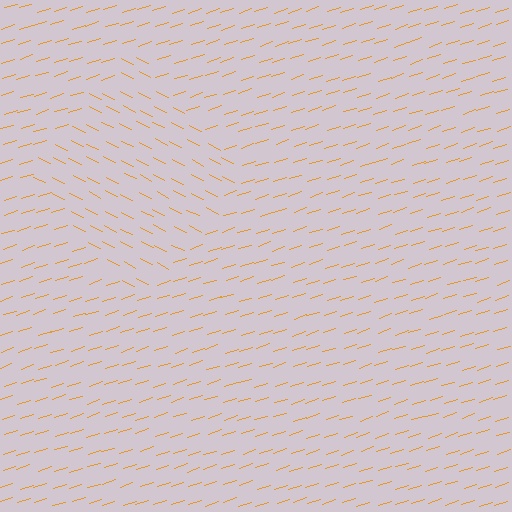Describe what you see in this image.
The image is filled with small orange line segments. A diamond region in the image has lines oriented differently from the surrounding lines, creating a visible texture boundary.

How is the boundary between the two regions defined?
The boundary is defined purely by a change in line orientation (approximately 45 degrees difference). All lines are the same color and thickness.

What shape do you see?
I see a diamond.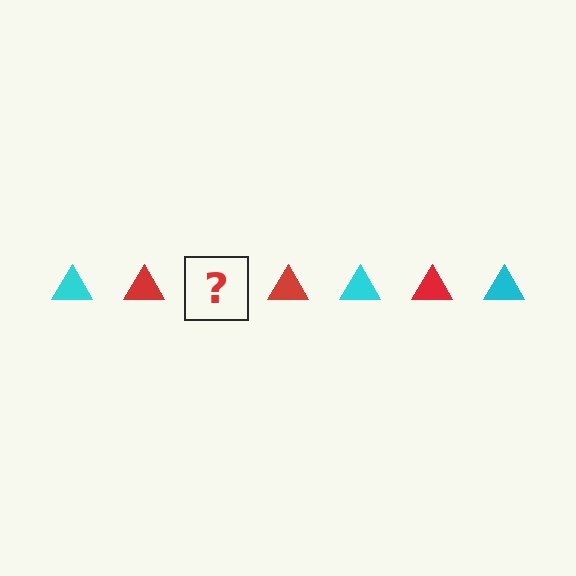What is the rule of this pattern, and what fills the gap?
The rule is that the pattern cycles through cyan, red triangles. The gap should be filled with a cyan triangle.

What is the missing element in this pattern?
The missing element is a cyan triangle.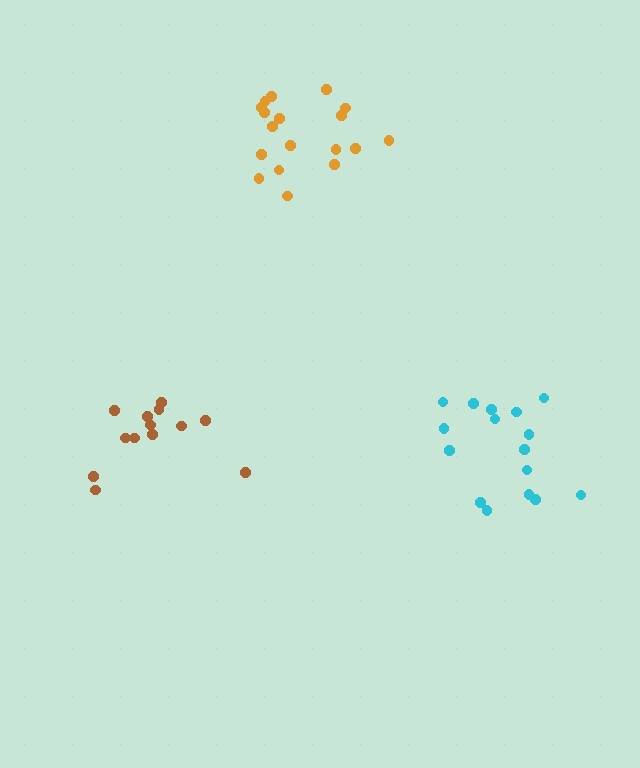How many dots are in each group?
Group 1: 16 dots, Group 2: 13 dots, Group 3: 18 dots (47 total).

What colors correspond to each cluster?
The clusters are colored: cyan, brown, orange.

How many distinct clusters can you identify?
There are 3 distinct clusters.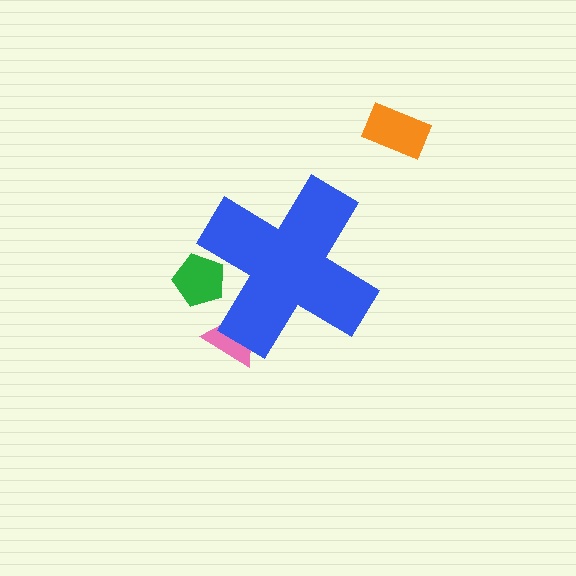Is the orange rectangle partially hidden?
No, the orange rectangle is fully visible.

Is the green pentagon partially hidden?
Yes, the green pentagon is partially hidden behind the blue cross.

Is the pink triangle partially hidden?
Yes, the pink triangle is partially hidden behind the blue cross.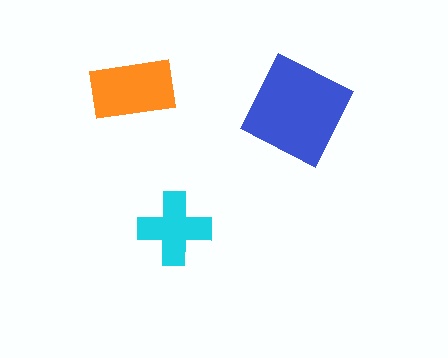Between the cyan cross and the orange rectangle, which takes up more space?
The orange rectangle.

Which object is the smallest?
The cyan cross.